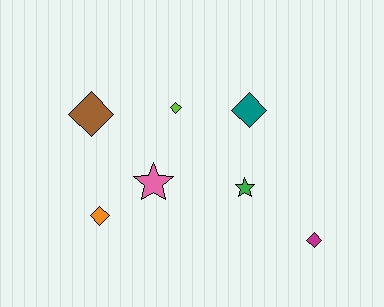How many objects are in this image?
There are 7 objects.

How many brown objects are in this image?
There is 1 brown object.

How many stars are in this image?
There are 2 stars.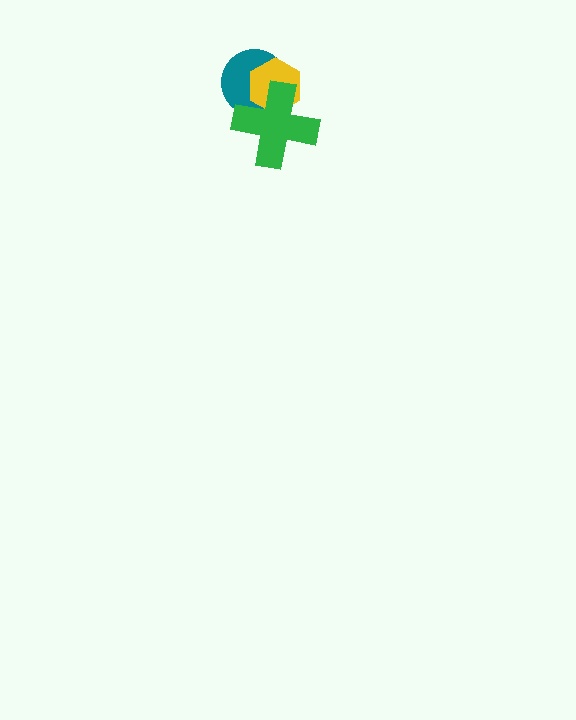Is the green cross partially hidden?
No, no other shape covers it.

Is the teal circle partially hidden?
Yes, it is partially covered by another shape.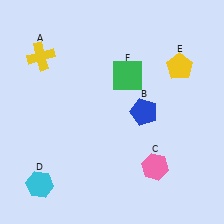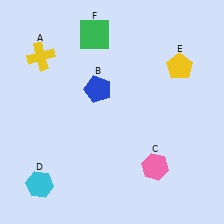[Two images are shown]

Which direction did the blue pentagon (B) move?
The blue pentagon (B) moved left.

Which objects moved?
The objects that moved are: the blue pentagon (B), the green square (F).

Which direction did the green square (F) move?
The green square (F) moved up.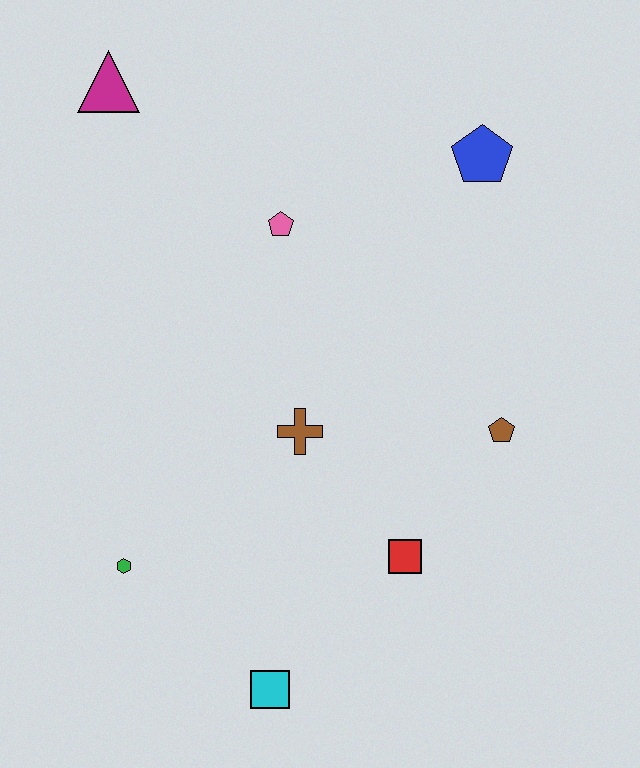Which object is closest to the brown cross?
The red square is closest to the brown cross.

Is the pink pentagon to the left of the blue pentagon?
Yes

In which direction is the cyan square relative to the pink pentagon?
The cyan square is below the pink pentagon.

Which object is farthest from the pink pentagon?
The cyan square is farthest from the pink pentagon.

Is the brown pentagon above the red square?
Yes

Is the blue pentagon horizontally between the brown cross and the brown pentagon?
Yes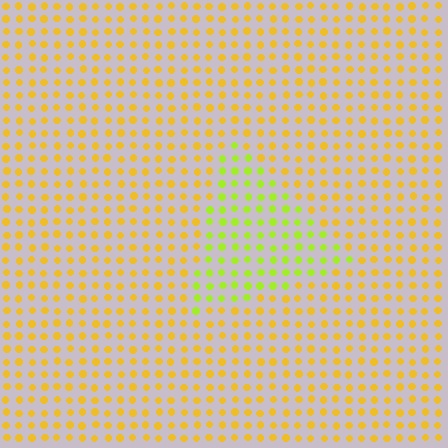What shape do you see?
I see a triangle.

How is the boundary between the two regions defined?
The boundary is defined purely by a slight shift in hue (about 38 degrees). Spacing, size, and orientation are identical on both sides.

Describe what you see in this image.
The image is filled with small yellow elements in a uniform arrangement. A triangle-shaped region is visible where the elements are tinted to a slightly different hue, forming a subtle color boundary.